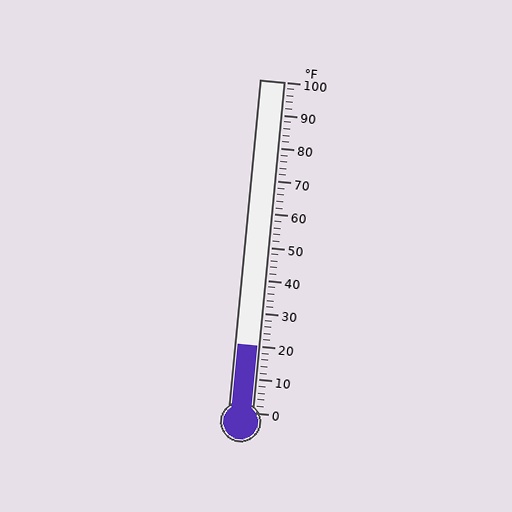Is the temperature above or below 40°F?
The temperature is below 40°F.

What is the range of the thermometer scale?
The thermometer scale ranges from 0°F to 100°F.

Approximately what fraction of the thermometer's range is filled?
The thermometer is filled to approximately 20% of its range.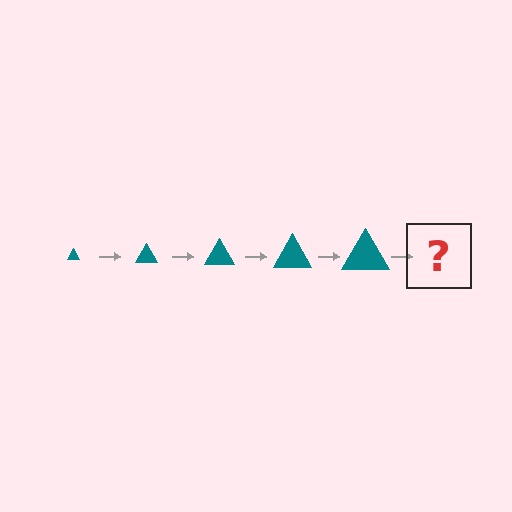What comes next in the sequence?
The next element should be a teal triangle, larger than the previous one.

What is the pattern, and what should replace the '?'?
The pattern is that the triangle gets progressively larger each step. The '?' should be a teal triangle, larger than the previous one.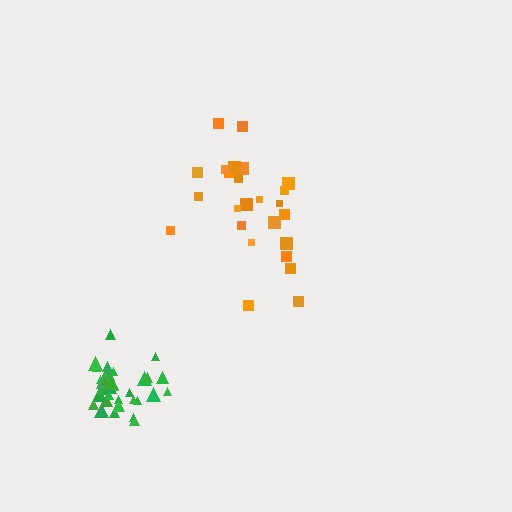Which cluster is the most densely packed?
Green.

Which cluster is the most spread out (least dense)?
Orange.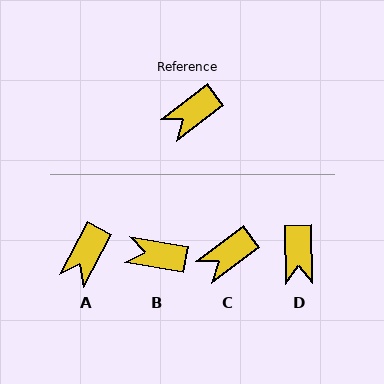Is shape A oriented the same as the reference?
No, it is off by about 24 degrees.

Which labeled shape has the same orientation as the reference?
C.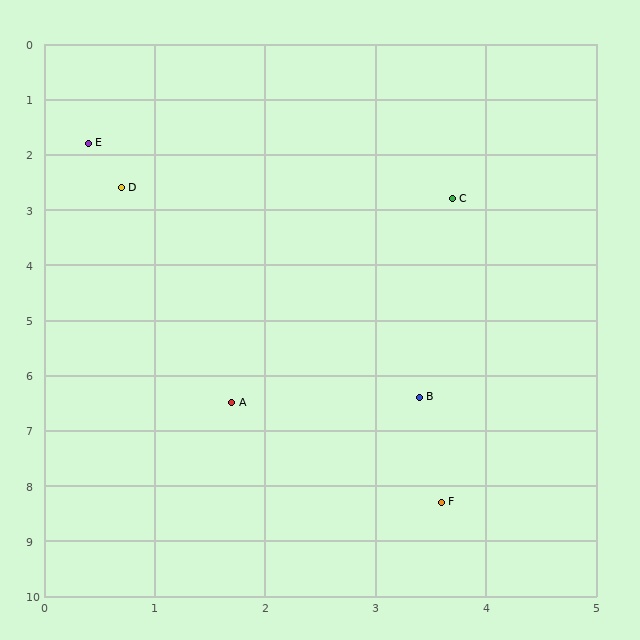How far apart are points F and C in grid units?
Points F and C are about 5.5 grid units apart.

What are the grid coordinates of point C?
Point C is at approximately (3.7, 2.8).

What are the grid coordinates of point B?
Point B is at approximately (3.4, 6.4).